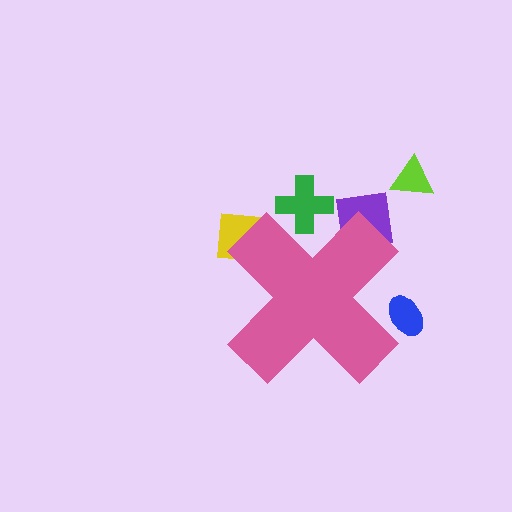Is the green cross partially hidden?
Yes, the green cross is partially hidden behind the pink cross.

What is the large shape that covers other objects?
A pink cross.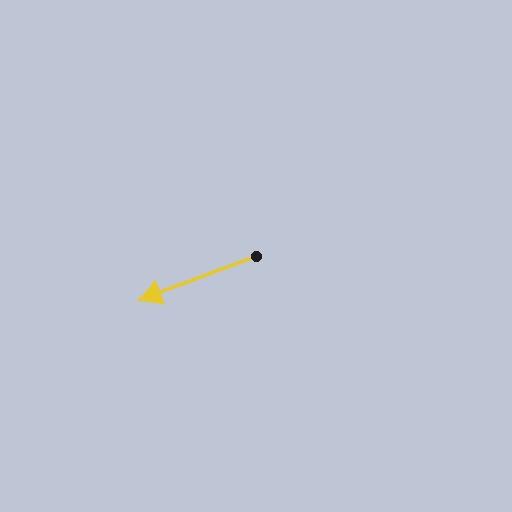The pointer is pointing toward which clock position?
Roughly 8 o'clock.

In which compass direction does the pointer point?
West.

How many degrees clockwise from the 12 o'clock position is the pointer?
Approximately 249 degrees.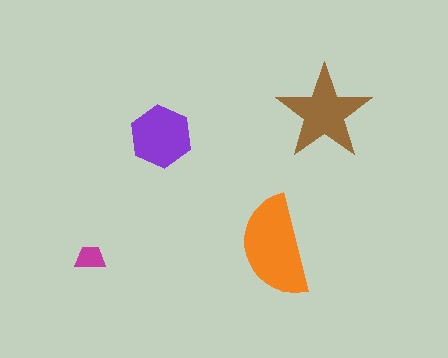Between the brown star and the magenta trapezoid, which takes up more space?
The brown star.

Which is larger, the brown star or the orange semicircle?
The orange semicircle.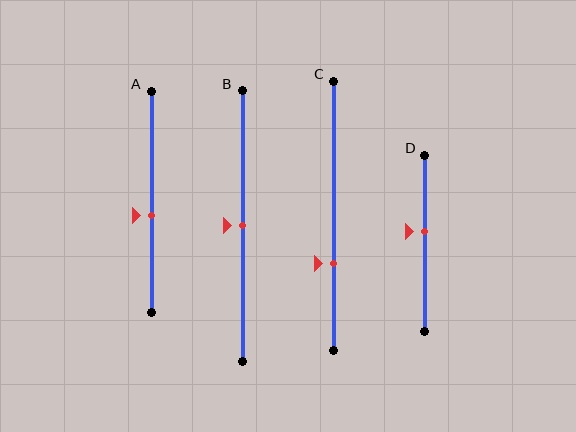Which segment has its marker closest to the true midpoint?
Segment B has its marker closest to the true midpoint.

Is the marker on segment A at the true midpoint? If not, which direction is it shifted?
No, the marker on segment A is shifted downward by about 6% of the segment length.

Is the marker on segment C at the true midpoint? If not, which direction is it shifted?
No, the marker on segment C is shifted downward by about 18% of the segment length.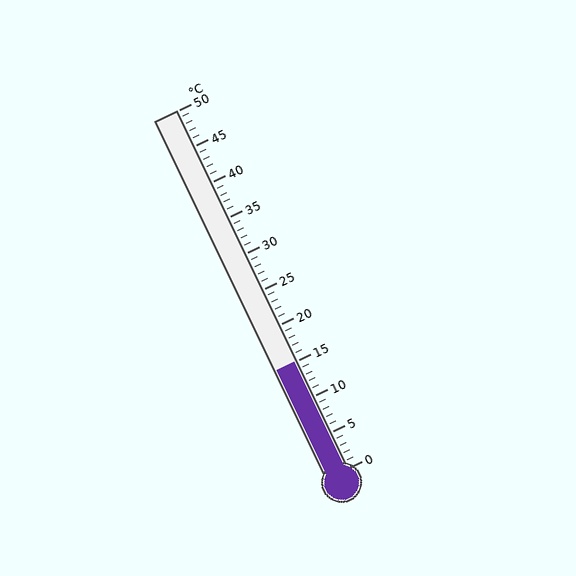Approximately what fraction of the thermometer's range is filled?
The thermometer is filled to approximately 30% of its range.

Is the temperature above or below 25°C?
The temperature is below 25°C.